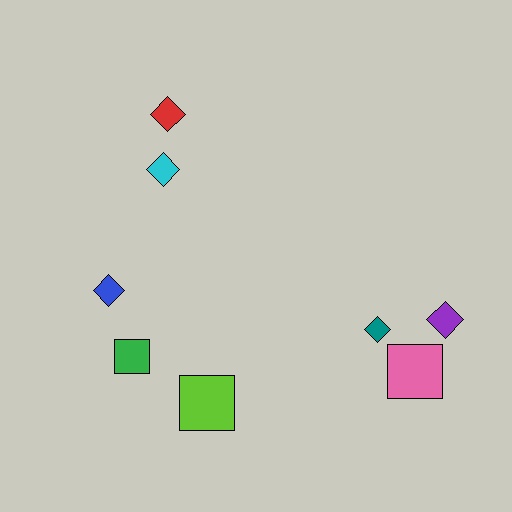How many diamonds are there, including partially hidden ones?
There are 5 diamonds.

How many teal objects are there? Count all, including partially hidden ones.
There is 1 teal object.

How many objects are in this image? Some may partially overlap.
There are 8 objects.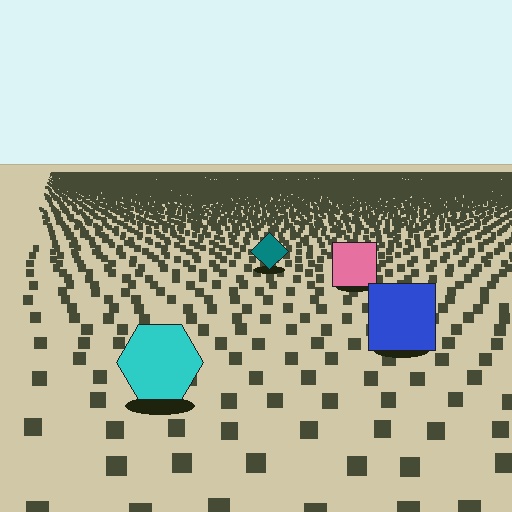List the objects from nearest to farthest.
From nearest to farthest: the cyan hexagon, the blue square, the pink square, the teal diamond.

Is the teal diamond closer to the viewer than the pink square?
No. The pink square is closer — you can tell from the texture gradient: the ground texture is coarser near it.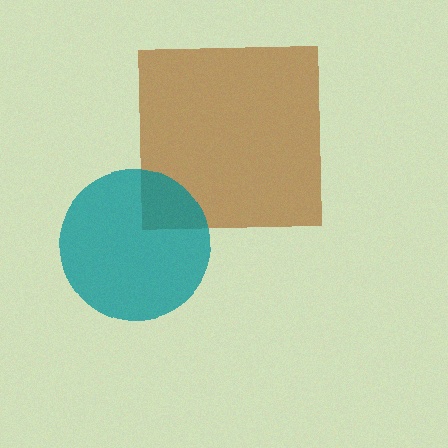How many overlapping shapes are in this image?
There are 2 overlapping shapes in the image.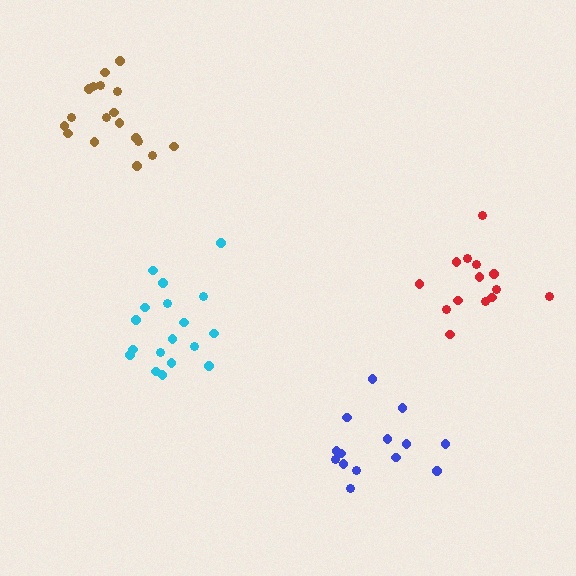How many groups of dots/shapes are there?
There are 4 groups.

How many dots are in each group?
Group 1: 18 dots, Group 2: 14 dots, Group 3: 14 dots, Group 4: 19 dots (65 total).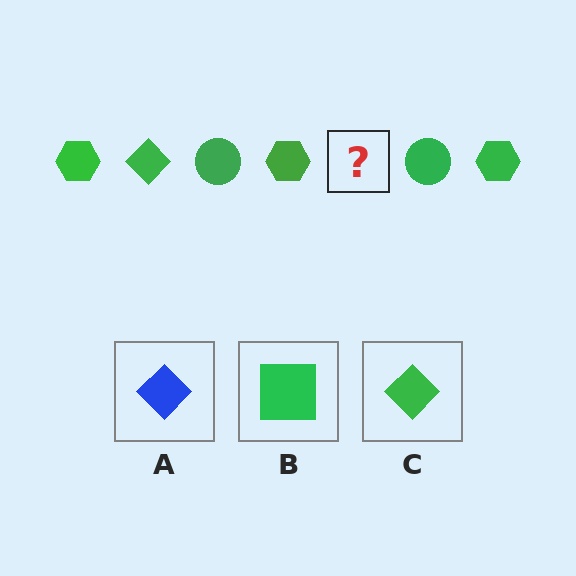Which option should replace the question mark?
Option C.